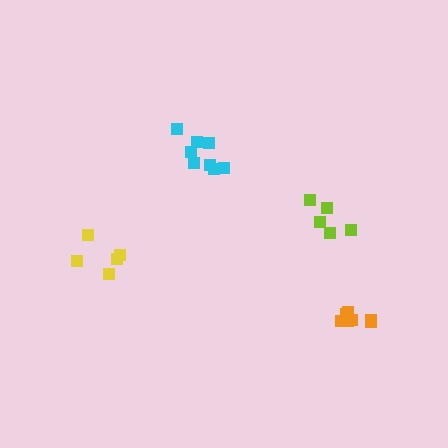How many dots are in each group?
Group 1: 5 dots, Group 2: 8 dots, Group 3: 5 dots, Group 4: 8 dots (26 total).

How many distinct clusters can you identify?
There are 4 distinct clusters.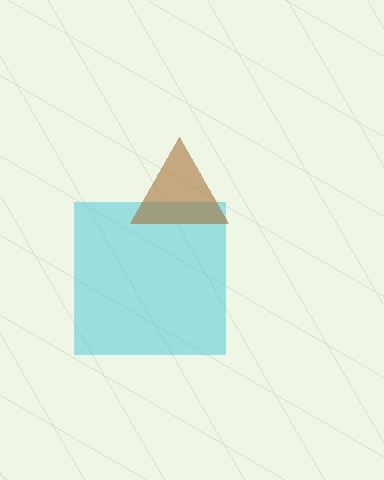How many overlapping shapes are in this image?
There are 2 overlapping shapes in the image.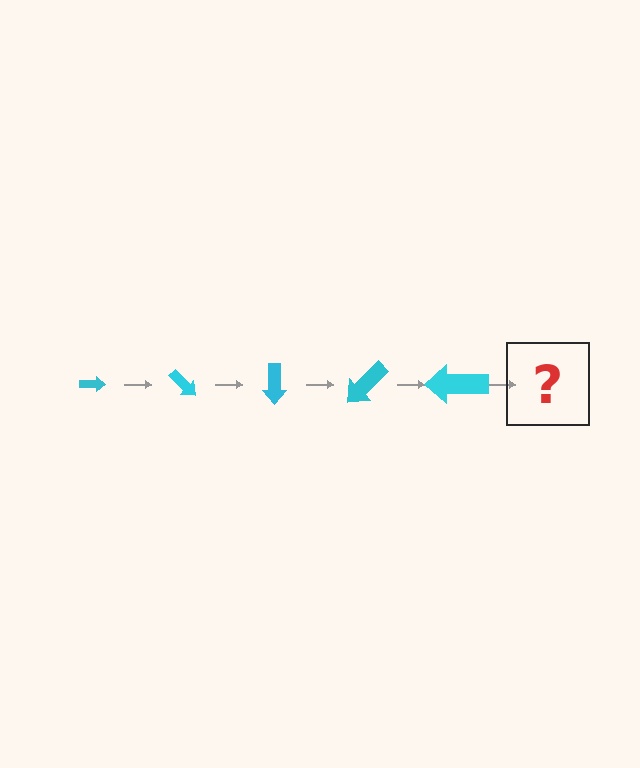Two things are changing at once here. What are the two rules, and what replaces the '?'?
The two rules are that the arrow grows larger each step and it rotates 45 degrees each step. The '?' should be an arrow, larger than the previous one and rotated 225 degrees from the start.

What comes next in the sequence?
The next element should be an arrow, larger than the previous one and rotated 225 degrees from the start.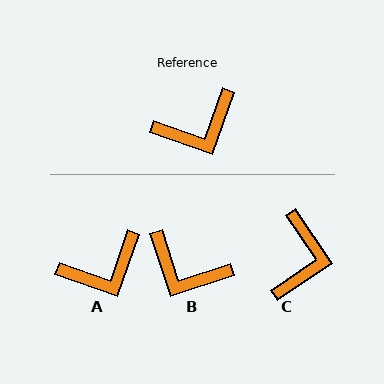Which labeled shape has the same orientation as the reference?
A.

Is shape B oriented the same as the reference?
No, it is off by about 53 degrees.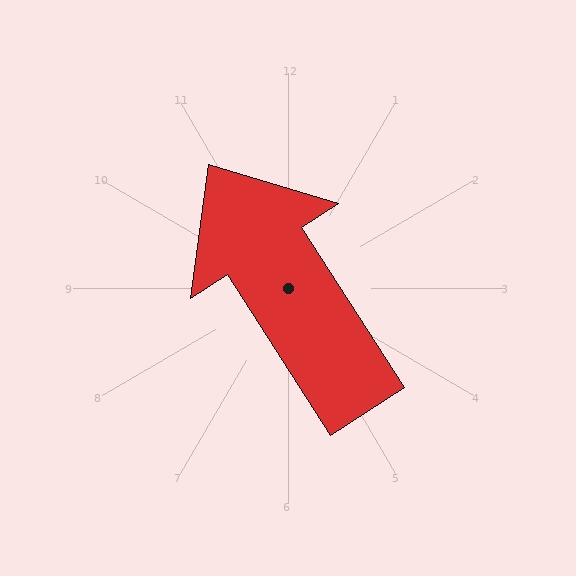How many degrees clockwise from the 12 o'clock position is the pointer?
Approximately 327 degrees.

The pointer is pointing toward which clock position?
Roughly 11 o'clock.